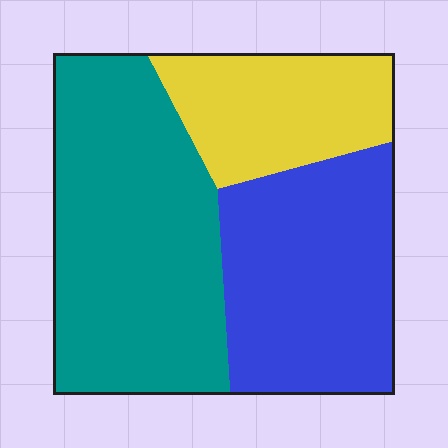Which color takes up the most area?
Teal, at roughly 45%.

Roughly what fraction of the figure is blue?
Blue takes up about one third (1/3) of the figure.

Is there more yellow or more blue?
Blue.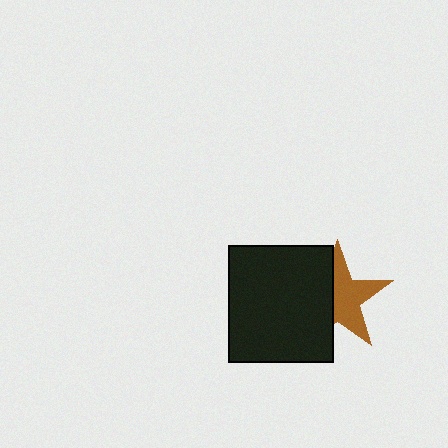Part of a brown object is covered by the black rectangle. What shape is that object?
It is a star.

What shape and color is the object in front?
The object in front is a black rectangle.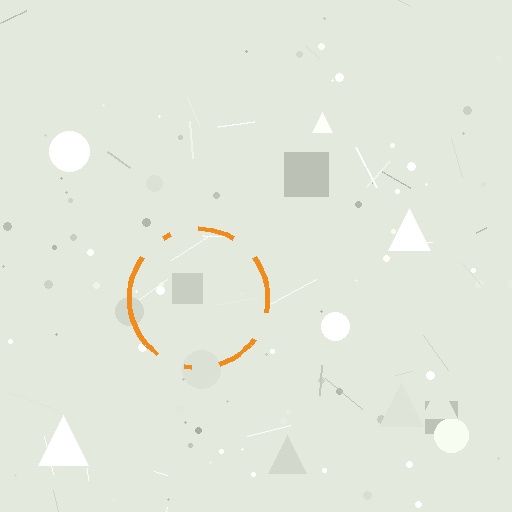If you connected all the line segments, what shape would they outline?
They would outline a circle.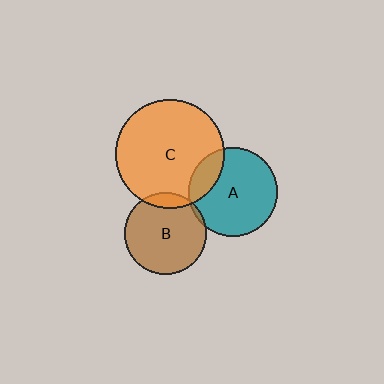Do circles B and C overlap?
Yes.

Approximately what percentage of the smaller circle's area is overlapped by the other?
Approximately 10%.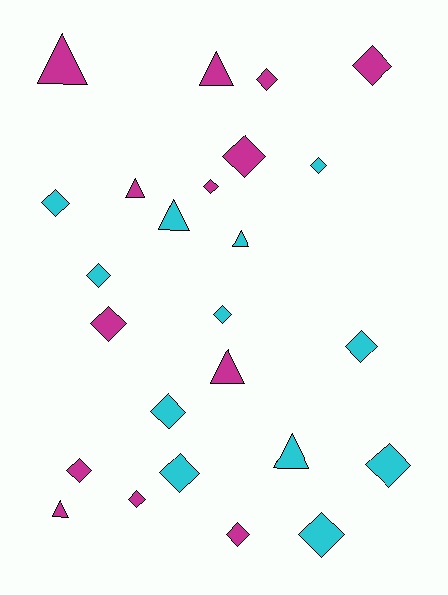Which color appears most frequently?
Magenta, with 13 objects.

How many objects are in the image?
There are 25 objects.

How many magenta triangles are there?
There are 5 magenta triangles.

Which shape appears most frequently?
Diamond, with 17 objects.